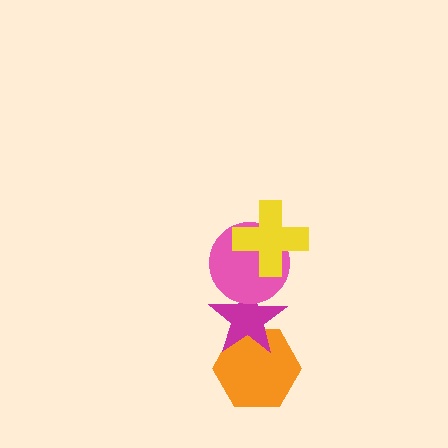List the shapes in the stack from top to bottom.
From top to bottom: the yellow cross, the pink circle, the magenta star, the orange hexagon.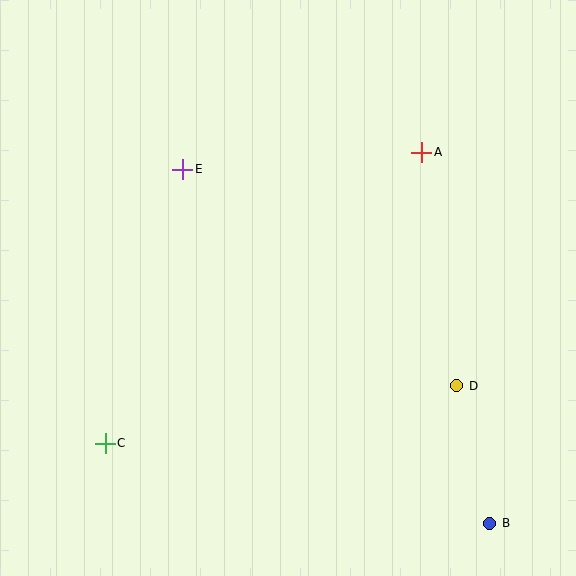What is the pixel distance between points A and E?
The distance between A and E is 239 pixels.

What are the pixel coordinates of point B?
Point B is at (490, 523).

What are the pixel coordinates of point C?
Point C is at (105, 443).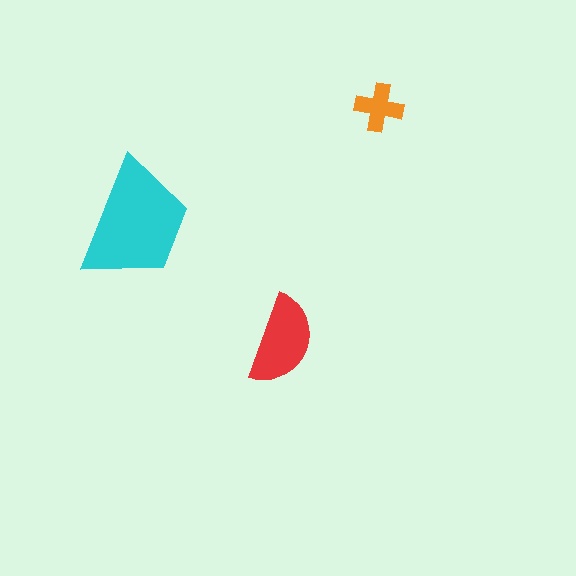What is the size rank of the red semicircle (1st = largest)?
2nd.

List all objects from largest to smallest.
The cyan trapezoid, the red semicircle, the orange cross.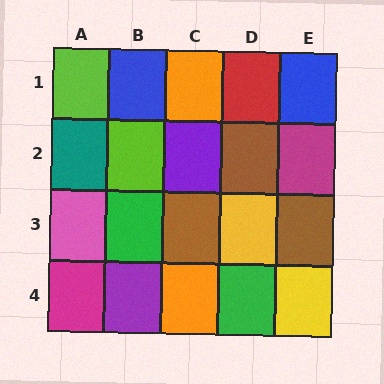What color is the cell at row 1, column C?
Orange.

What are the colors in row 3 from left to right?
Pink, green, brown, yellow, brown.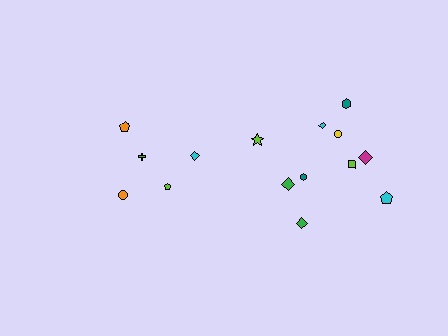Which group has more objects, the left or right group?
The right group.